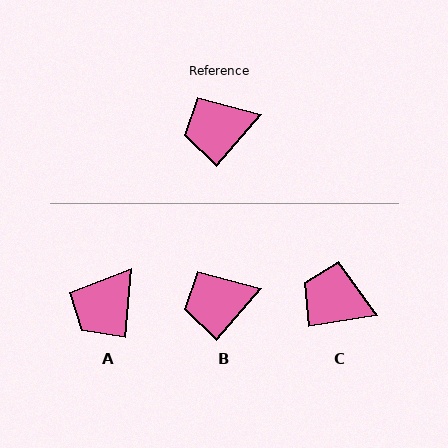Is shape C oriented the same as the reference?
No, it is off by about 40 degrees.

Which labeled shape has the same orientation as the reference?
B.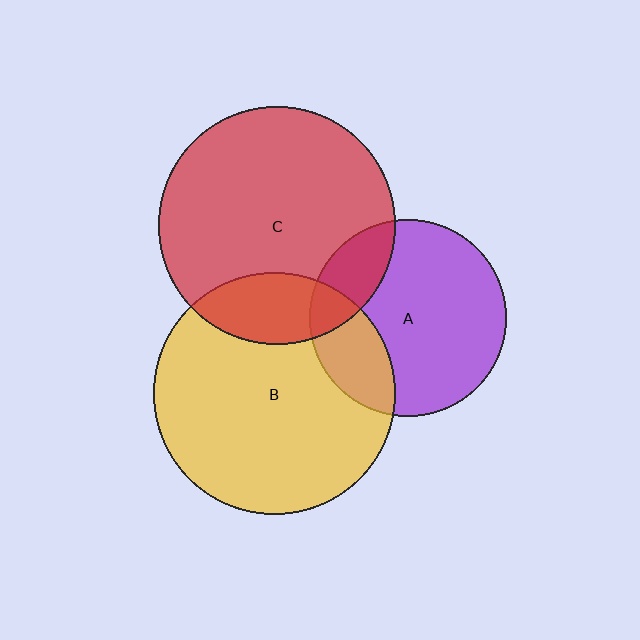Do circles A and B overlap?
Yes.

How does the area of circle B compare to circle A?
Approximately 1.5 times.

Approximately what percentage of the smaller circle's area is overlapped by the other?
Approximately 25%.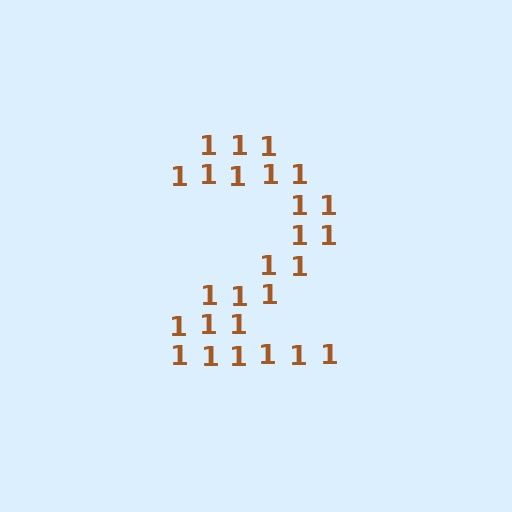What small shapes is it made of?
It is made of small digit 1's.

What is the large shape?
The large shape is the digit 2.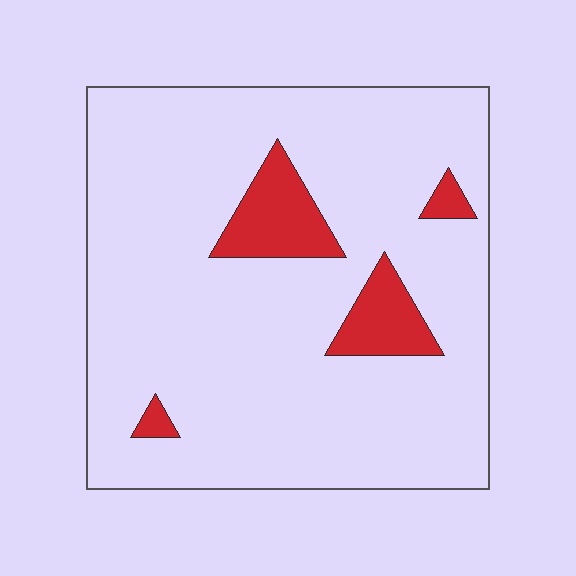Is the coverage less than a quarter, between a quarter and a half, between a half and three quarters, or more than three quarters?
Less than a quarter.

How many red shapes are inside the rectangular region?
4.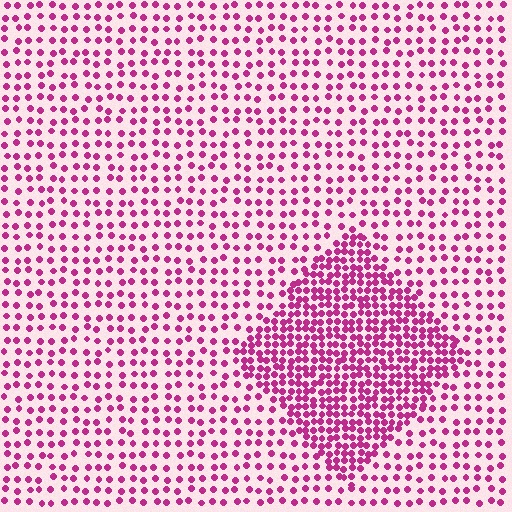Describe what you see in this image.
The image contains small magenta elements arranged at two different densities. A diamond-shaped region is visible where the elements are more densely packed than the surrounding area.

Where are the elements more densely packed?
The elements are more densely packed inside the diamond boundary.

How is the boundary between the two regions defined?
The boundary is defined by a change in element density (approximately 2.2x ratio). All elements are the same color, size, and shape.